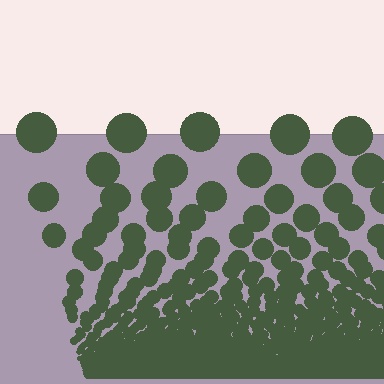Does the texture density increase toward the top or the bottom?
Density increases toward the bottom.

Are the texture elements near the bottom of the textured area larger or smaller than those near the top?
Smaller. The gradient is inverted — elements near the bottom are smaller and denser.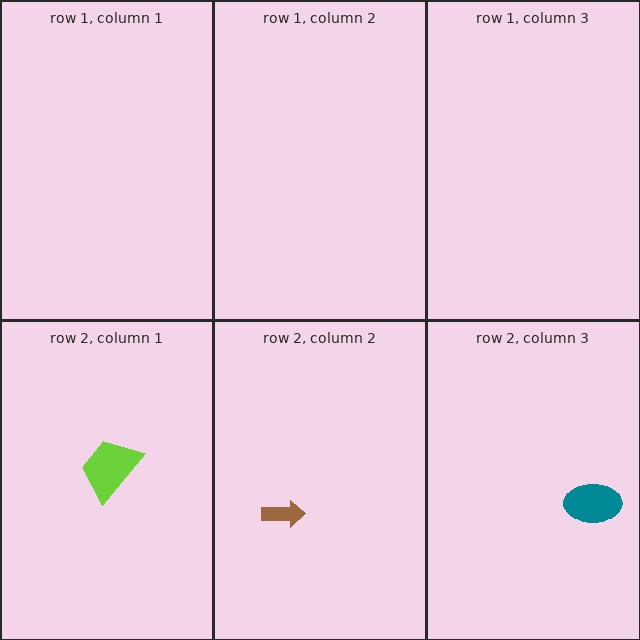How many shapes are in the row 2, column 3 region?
1.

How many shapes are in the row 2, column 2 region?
1.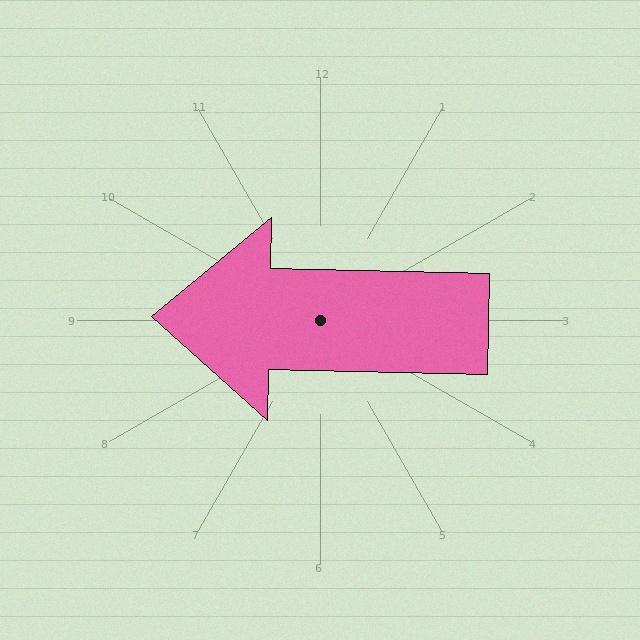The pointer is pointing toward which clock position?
Roughly 9 o'clock.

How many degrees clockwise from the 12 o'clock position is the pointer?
Approximately 271 degrees.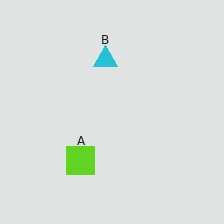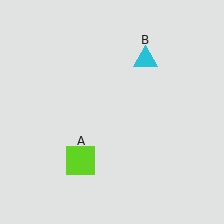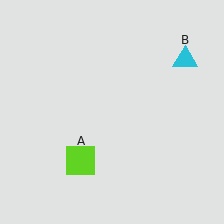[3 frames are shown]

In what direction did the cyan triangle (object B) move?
The cyan triangle (object B) moved right.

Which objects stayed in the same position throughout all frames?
Lime square (object A) remained stationary.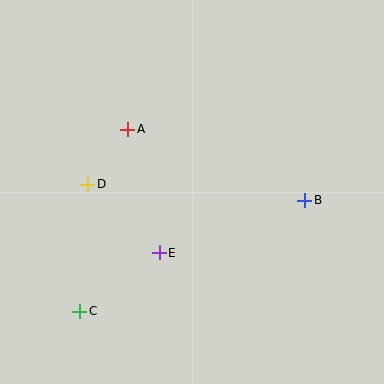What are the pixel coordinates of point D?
Point D is at (88, 184).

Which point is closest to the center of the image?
Point E at (159, 253) is closest to the center.